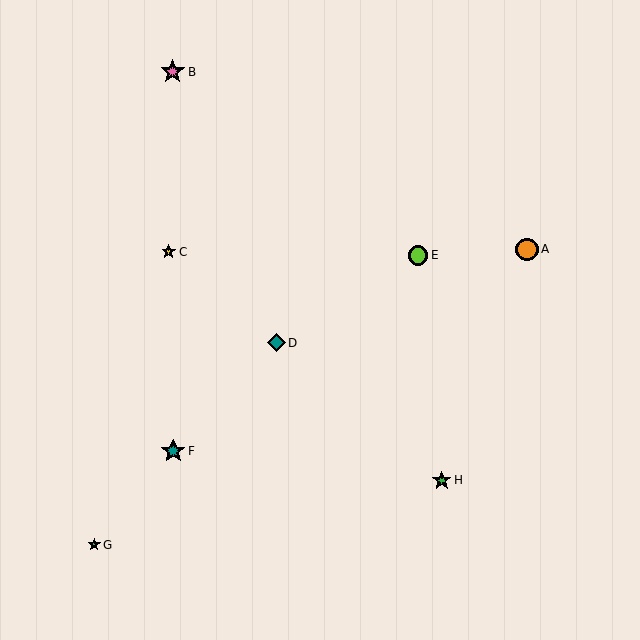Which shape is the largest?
The pink star (labeled B) is the largest.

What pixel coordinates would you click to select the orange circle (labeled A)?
Click at (527, 249) to select the orange circle A.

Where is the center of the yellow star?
The center of the yellow star is at (169, 252).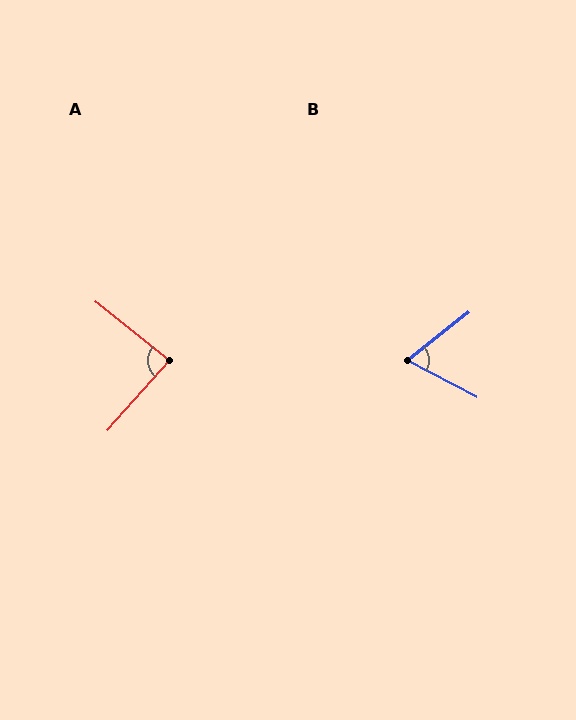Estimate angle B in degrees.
Approximately 66 degrees.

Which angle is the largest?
A, at approximately 87 degrees.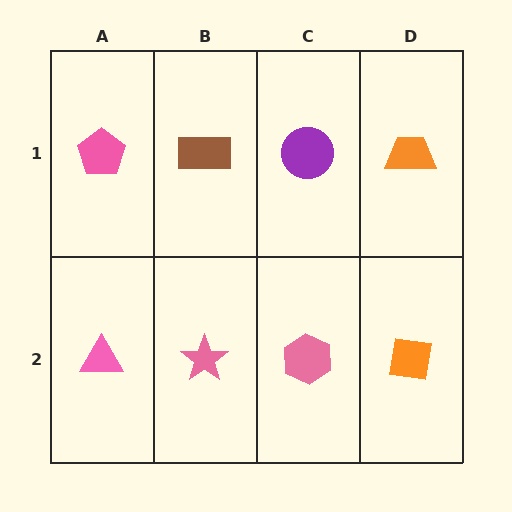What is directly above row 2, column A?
A pink pentagon.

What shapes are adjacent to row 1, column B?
A pink star (row 2, column B), a pink pentagon (row 1, column A), a purple circle (row 1, column C).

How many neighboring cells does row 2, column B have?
3.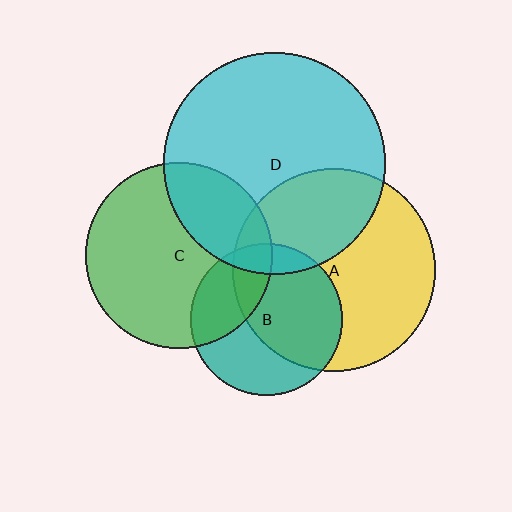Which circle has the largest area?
Circle D (cyan).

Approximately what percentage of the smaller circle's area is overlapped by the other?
Approximately 30%.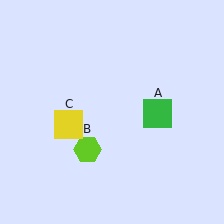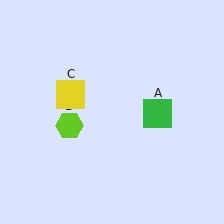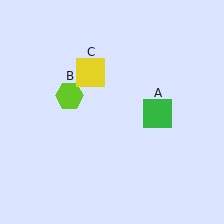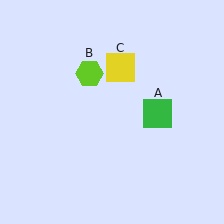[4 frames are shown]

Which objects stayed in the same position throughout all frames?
Green square (object A) remained stationary.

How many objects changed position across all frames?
2 objects changed position: lime hexagon (object B), yellow square (object C).